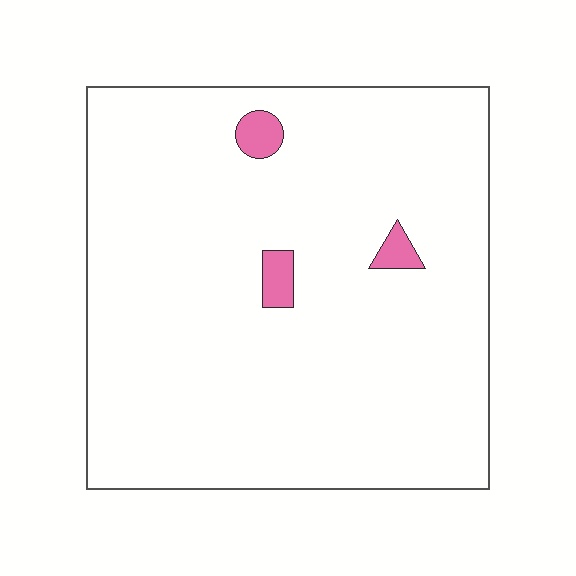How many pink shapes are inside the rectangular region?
3.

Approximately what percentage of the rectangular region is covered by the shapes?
Approximately 5%.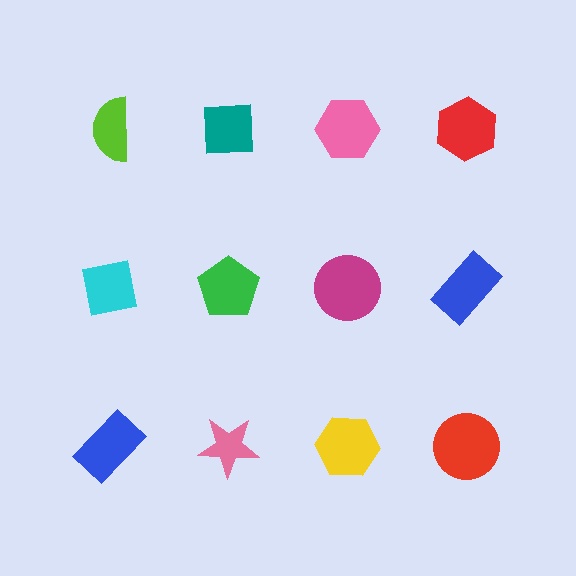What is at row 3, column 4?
A red circle.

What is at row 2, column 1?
A cyan square.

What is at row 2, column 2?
A green pentagon.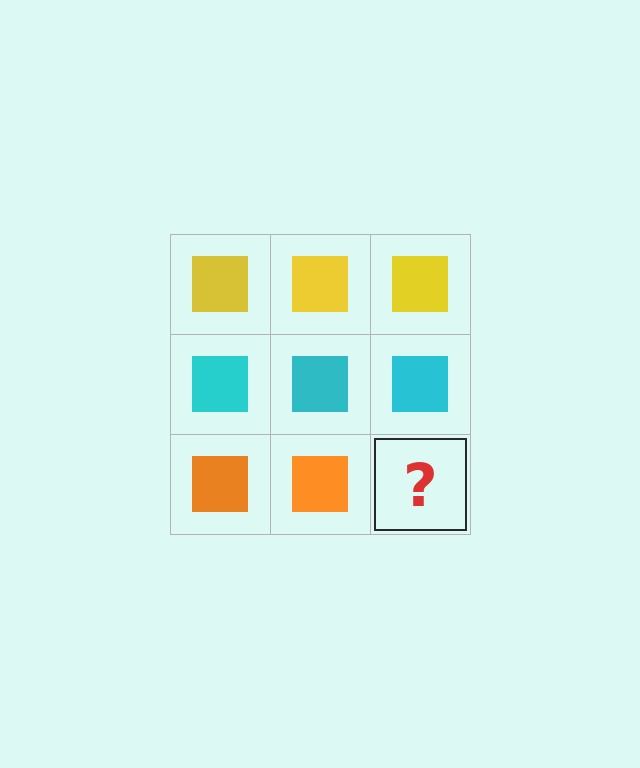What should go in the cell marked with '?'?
The missing cell should contain an orange square.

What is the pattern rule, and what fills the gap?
The rule is that each row has a consistent color. The gap should be filled with an orange square.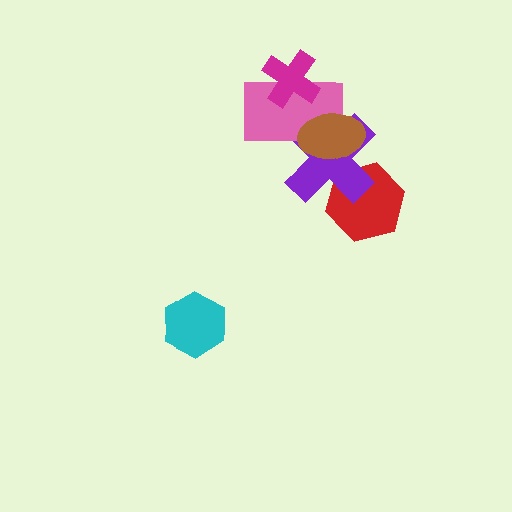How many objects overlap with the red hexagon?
1 object overlaps with the red hexagon.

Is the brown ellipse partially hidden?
No, no other shape covers it.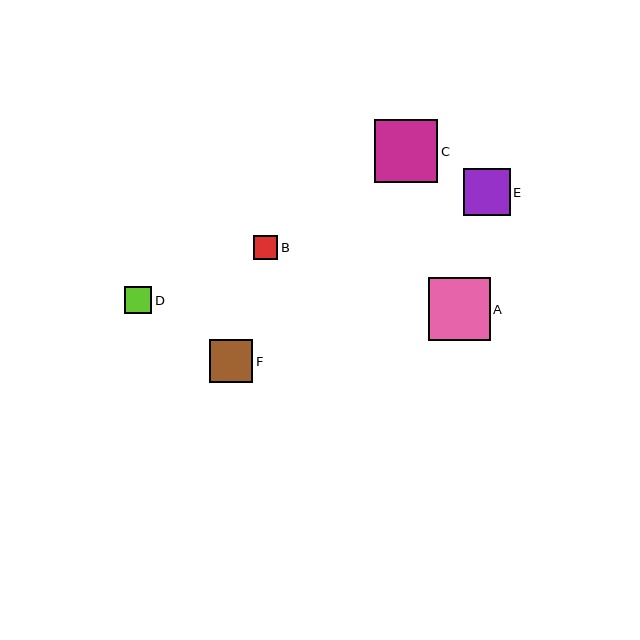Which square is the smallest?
Square B is the smallest with a size of approximately 24 pixels.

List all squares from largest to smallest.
From largest to smallest: C, A, E, F, D, B.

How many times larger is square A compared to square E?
Square A is approximately 1.3 times the size of square E.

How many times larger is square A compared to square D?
Square A is approximately 2.3 times the size of square D.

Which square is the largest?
Square C is the largest with a size of approximately 63 pixels.